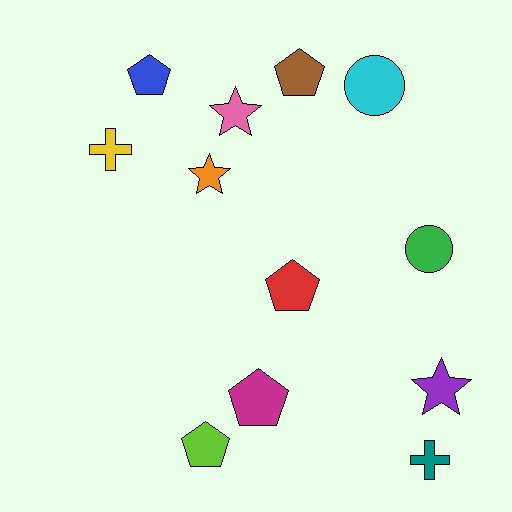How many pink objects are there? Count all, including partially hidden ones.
There is 1 pink object.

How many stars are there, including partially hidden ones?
There are 3 stars.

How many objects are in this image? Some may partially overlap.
There are 12 objects.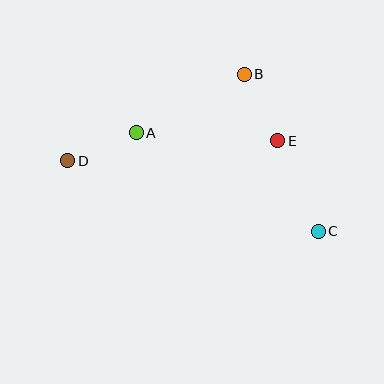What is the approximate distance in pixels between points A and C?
The distance between A and C is approximately 207 pixels.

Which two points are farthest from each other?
Points C and D are farthest from each other.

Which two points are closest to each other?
Points A and D are closest to each other.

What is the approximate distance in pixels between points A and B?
The distance between A and B is approximately 122 pixels.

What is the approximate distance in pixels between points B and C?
The distance between B and C is approximately 173 pixels.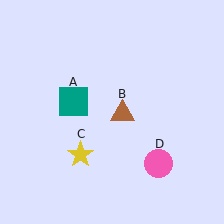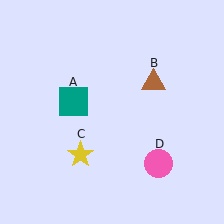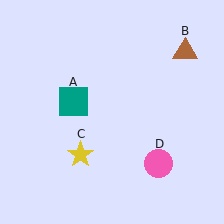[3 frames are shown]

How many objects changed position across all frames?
1 object changed position: brown triangle (object B).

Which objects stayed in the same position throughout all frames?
Teal square (object A) and yellow star (object C) and pink circle (object D) remained stationary.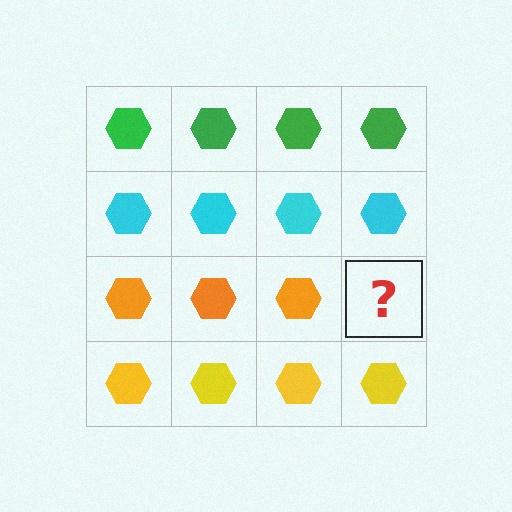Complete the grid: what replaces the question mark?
The question mark should be replaced with an orange hexagon.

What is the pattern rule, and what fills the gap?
The rule is that each row has a consistent color. The gap should be filled with an orange hexagon.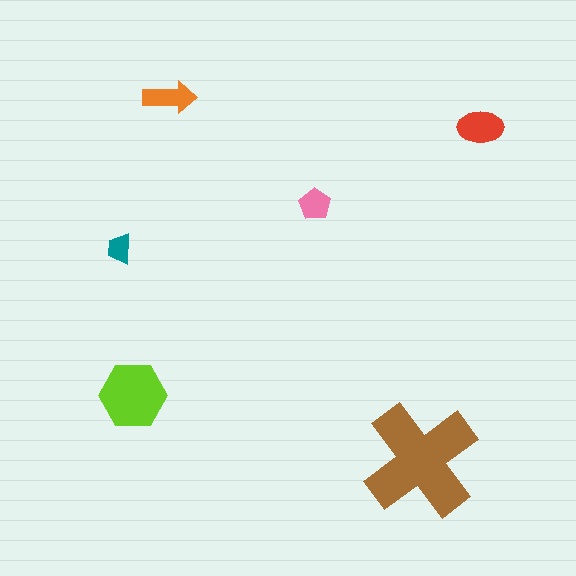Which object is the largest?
The brown cross.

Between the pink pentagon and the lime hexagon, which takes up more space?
The lime hexagon.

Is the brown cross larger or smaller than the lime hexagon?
Larger.